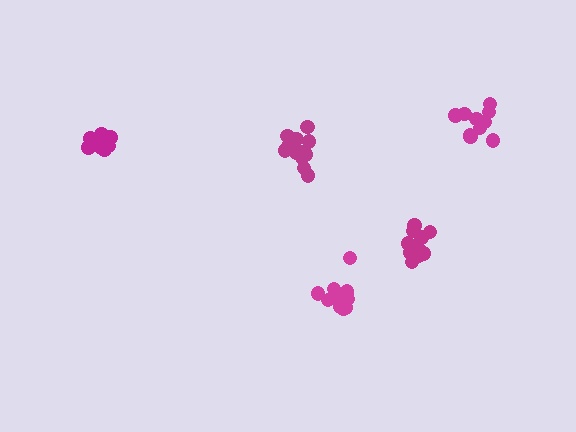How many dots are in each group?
Group 1: 12 dots, Group 2: 10 dots, Group 3: 13 dots, Group 4: 10 dots, Group 5: 11 dots (56 total).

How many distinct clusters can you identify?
There are 5 distinct clusters.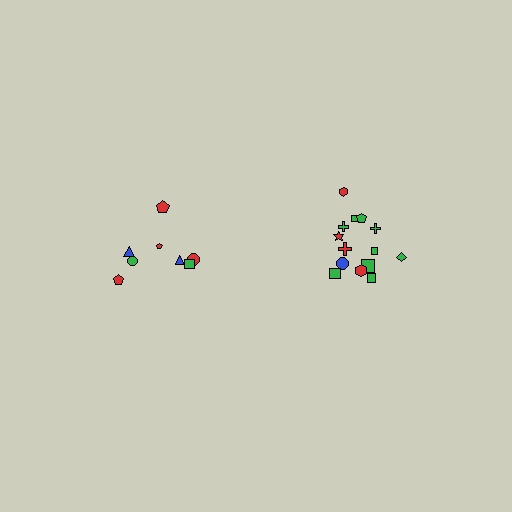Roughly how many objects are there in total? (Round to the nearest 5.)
Roughly 25 objects in total.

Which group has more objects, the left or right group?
The right group.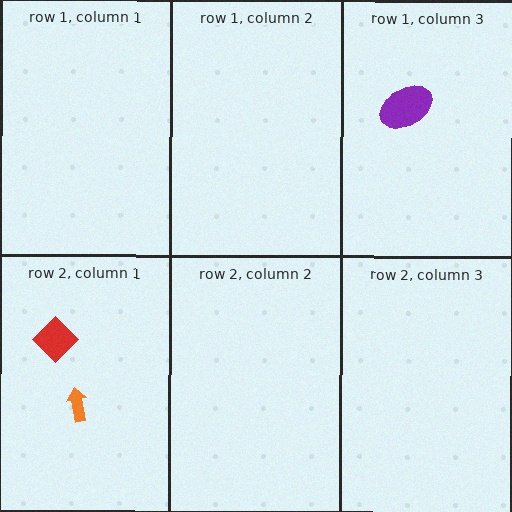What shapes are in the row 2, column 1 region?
The red diamond, the orange arrow.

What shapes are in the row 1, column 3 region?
The purple ellipse.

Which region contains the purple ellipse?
The row 1, column 3 region.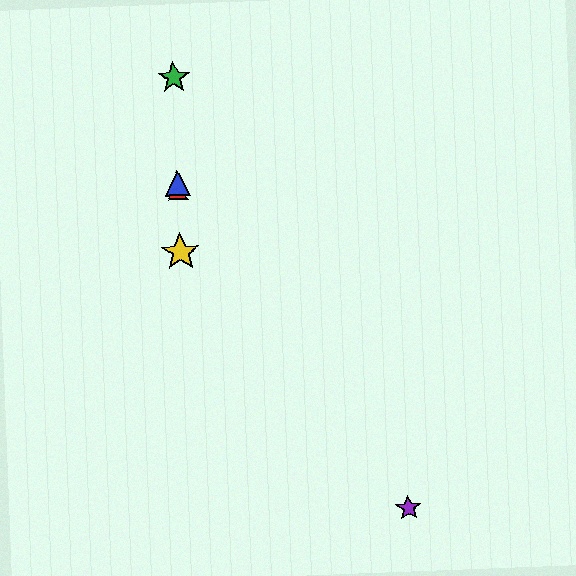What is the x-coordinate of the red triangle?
The red triangle is at x≈178.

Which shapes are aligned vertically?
The red triangle, the blue triangle, the green star, the yellow star are aligned vertically.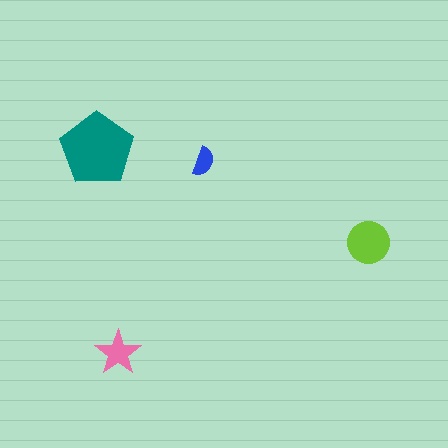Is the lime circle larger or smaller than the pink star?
Larger.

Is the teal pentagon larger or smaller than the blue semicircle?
Larger.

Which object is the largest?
The teal pentagon.